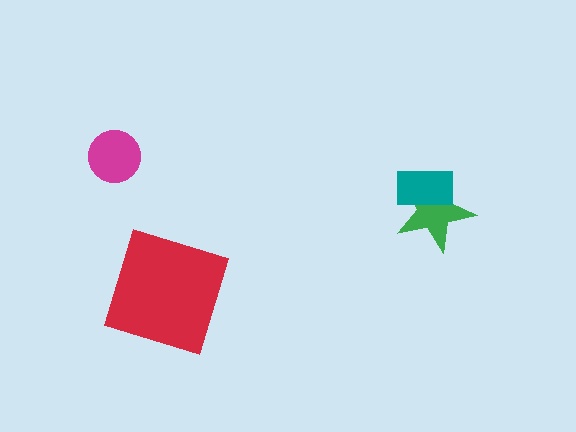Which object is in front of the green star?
The teal rectangle is in front of the green star.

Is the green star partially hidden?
Yes, it is partially covered by another shape.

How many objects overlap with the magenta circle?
0 objects overlap with the magenta circle.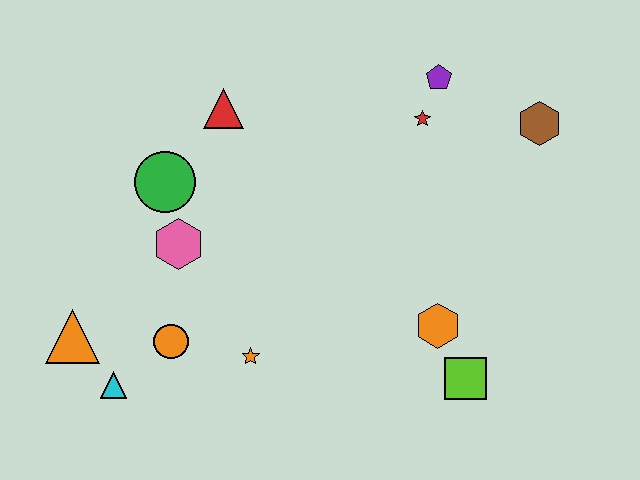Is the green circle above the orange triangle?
Yes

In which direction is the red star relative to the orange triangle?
The red star is to the right of the orange triangle.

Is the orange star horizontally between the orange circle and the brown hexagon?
Yes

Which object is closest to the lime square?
The orange hexagon is closest to the lime square.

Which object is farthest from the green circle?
The brown hexagon is farthest from the green circle.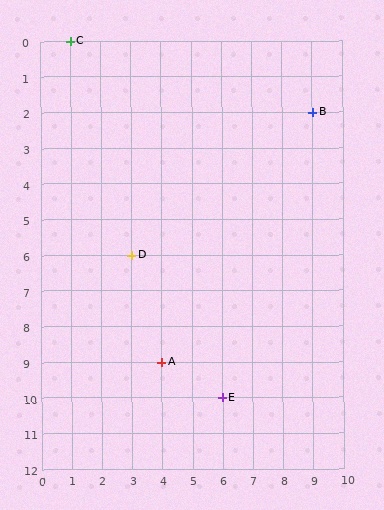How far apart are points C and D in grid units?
Points C and D are 2 columns and 6 rows apart (about 6.3 grid units diagonally).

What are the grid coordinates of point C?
Point C is at grid coordinates (1, 0).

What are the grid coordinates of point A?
Point A is at grid coordinates (4, 9).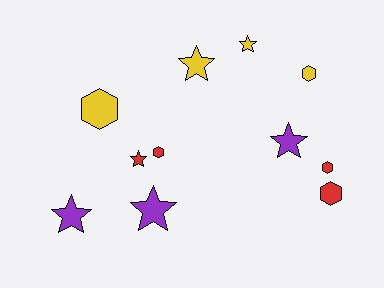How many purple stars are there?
There are 3 purple stars.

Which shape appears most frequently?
Star, with 6 objects.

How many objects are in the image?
There are 11 objects.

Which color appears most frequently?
Yellow, with 4 objects.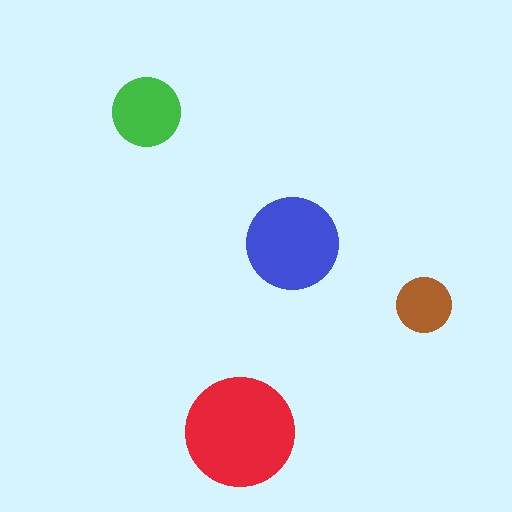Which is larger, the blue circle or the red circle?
The red one.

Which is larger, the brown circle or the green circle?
The green one.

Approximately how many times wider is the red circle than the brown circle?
About 2 times wider.